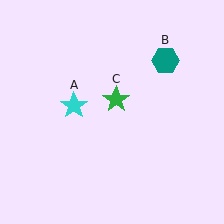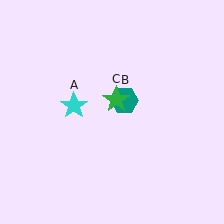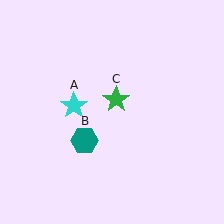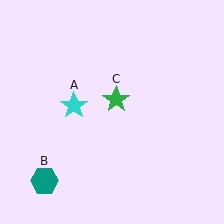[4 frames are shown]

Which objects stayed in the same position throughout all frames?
Cyan star (object A) and green star (object C) remained stationary.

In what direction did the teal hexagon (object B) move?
The teal hexagon (object B) moved down and to the left.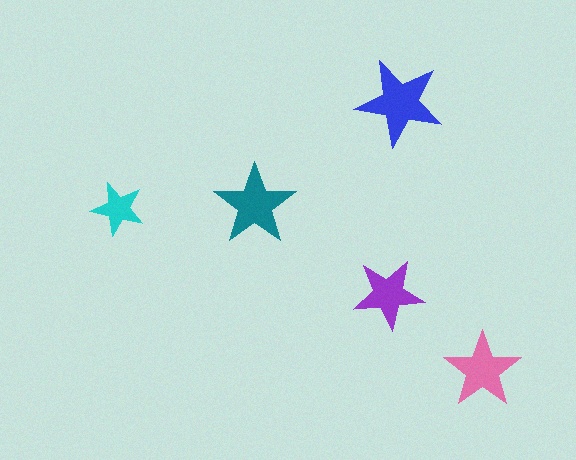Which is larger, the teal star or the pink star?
The teal one.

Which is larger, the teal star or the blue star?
The blue one.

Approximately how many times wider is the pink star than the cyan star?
About 1.5 times wider.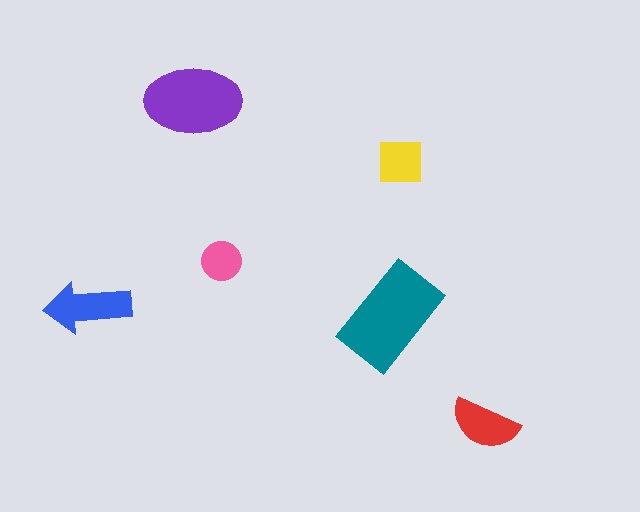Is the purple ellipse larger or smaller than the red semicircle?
Larger.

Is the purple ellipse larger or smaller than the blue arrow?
Larger.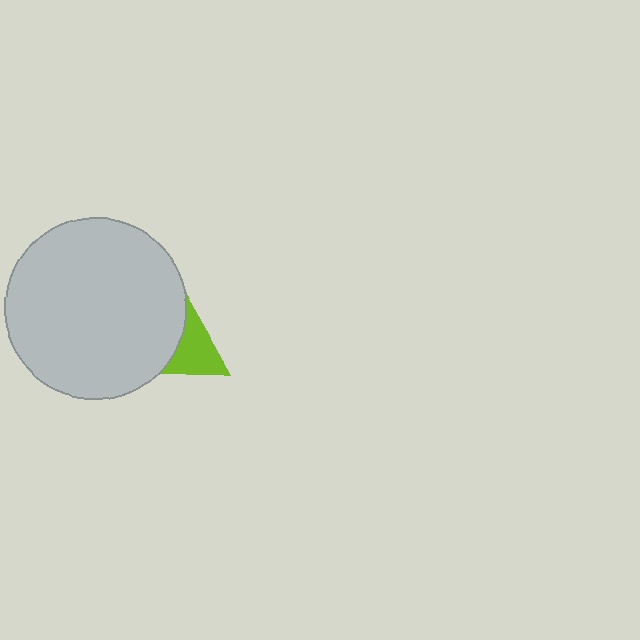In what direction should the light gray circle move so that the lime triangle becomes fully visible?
The light gray circle should move left. That is the shortest direction to clear the overlap and leave the lime triangle fully visible.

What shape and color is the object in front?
The object in front is a light gray circle.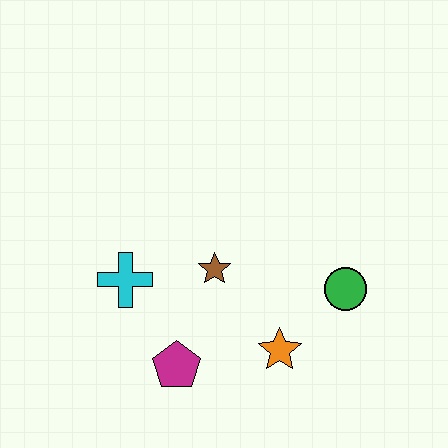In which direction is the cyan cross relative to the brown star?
The cyan cross is to the left of the brown star.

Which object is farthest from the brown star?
The green circle is farthest from the brown star.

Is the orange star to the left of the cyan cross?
No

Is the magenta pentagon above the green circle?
No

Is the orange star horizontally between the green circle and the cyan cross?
Yes